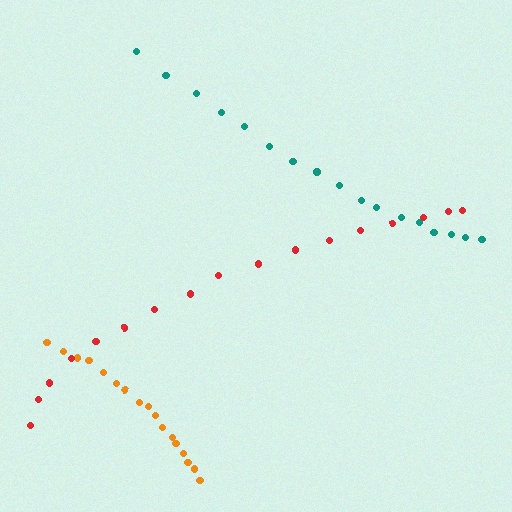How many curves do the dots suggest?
There are 3 distinct paths.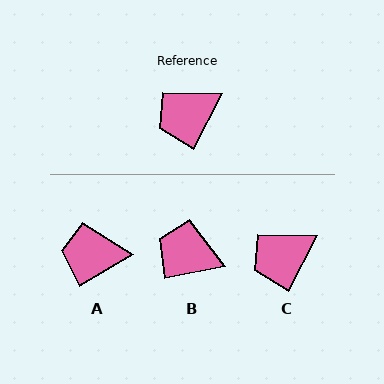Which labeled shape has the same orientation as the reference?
C.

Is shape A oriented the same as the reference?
No, it is off by about 31 degrees.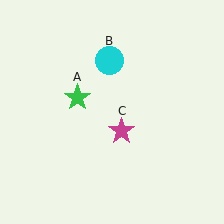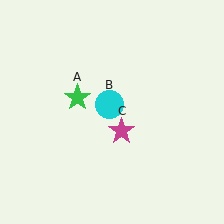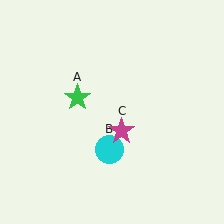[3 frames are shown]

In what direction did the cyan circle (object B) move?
The cyan circle (object B) moved down.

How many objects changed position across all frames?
1 object changed position: cyan circle (object B).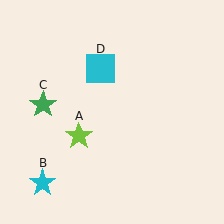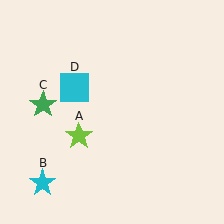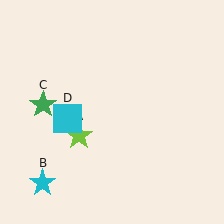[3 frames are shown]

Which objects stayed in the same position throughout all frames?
Lime star (object A) and cyan star (object B) and green star (object C) remained stationary.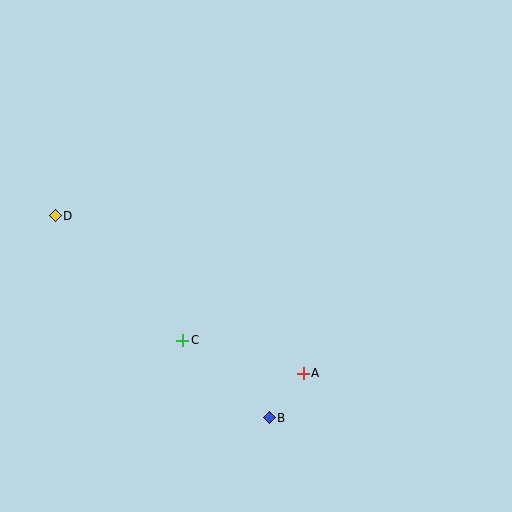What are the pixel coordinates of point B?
Point B is at (269, 418).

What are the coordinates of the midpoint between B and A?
The midpoint between B and A is at (286, 396).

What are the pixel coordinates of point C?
Point C is at (183, 340).